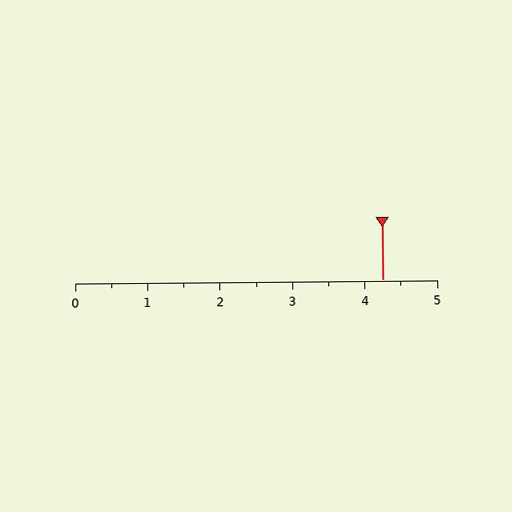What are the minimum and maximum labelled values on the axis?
The axis runs from 0 to 5.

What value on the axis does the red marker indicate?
The marker indicates approximately 4.2.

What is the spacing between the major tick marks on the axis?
The major ticks are spaced 1 apart.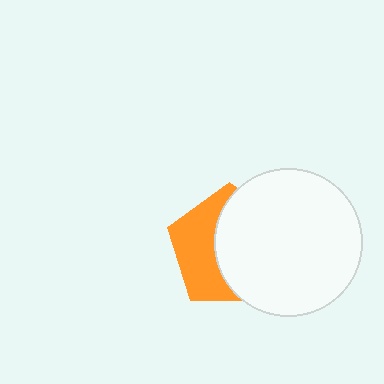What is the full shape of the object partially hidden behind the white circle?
The partially hidden object is an orange pentagon.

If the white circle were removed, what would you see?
You would see the complete orange pentagon.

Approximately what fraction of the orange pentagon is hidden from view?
Roughly 58% of the orange pentagon is hidden behind the white circle.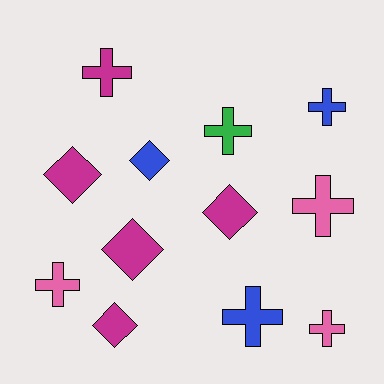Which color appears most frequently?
Magenta, with 5 objects.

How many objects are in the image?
There are 12 objects.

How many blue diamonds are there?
There is 1 blue diamond.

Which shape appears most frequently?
Cross, with 7 objects.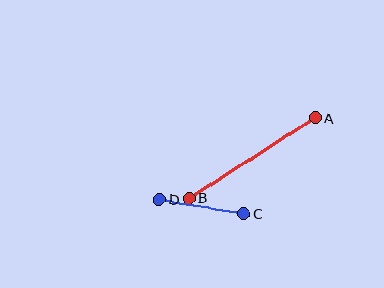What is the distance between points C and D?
The distance is approximately 86 pixels.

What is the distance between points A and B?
The distance is approximately 149 pixels.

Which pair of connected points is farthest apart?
Points A and B are farthest apart.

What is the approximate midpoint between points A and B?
The midpoint is at approximately (252, 158) pixels.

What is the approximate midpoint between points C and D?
The midpoint is at approximately (202, 206) pixels.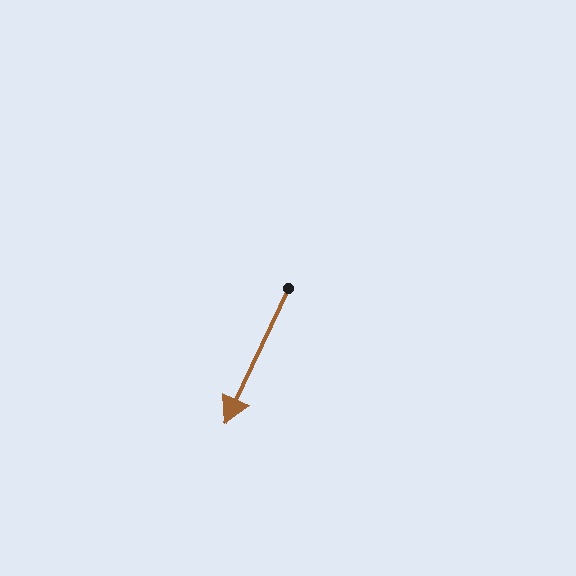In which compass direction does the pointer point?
Southwest.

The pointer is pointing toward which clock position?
Roughly 7 o'clock.